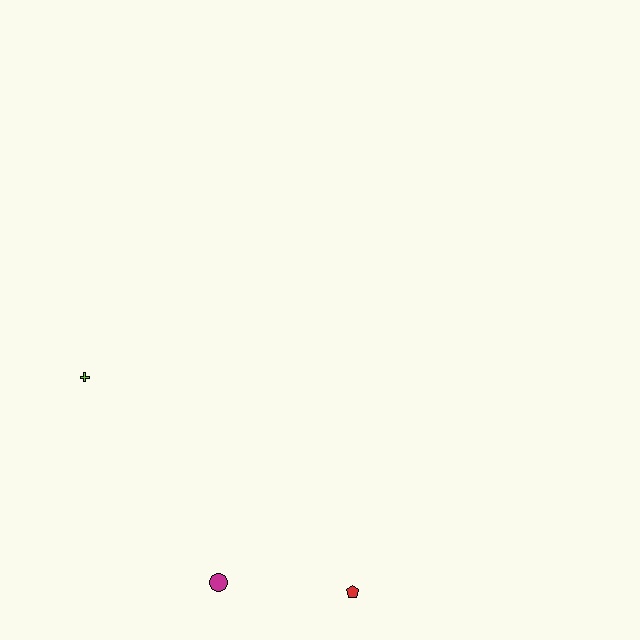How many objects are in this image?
There are 3 objects.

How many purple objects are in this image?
There are no purple objects.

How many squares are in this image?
There are no squares.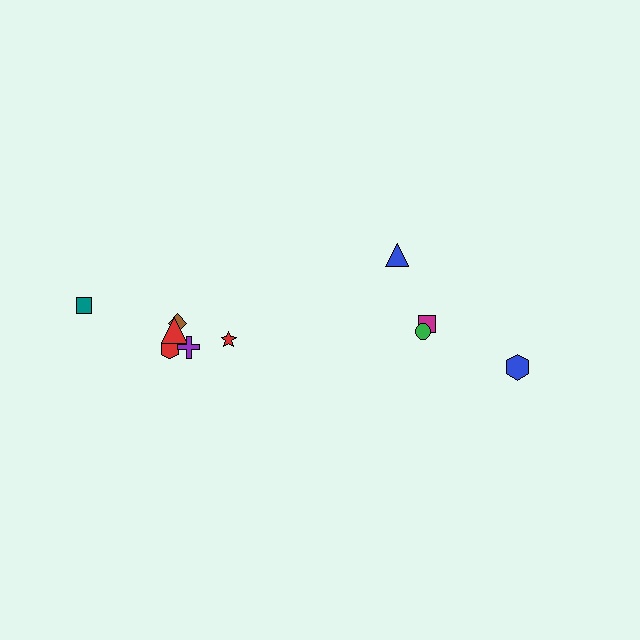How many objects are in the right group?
There are 4 objects.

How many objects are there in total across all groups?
There are 10 objects.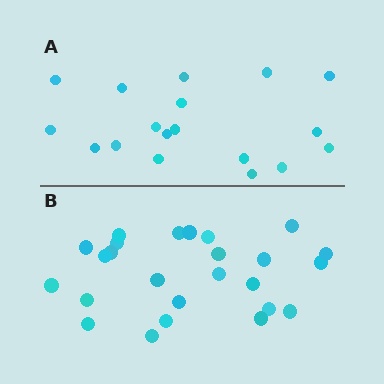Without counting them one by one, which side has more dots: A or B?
Region B (the bottom region) has more dots.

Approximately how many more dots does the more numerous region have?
Region B has roughly 8 or so more dots than region A.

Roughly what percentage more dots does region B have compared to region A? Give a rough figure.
About 40% more.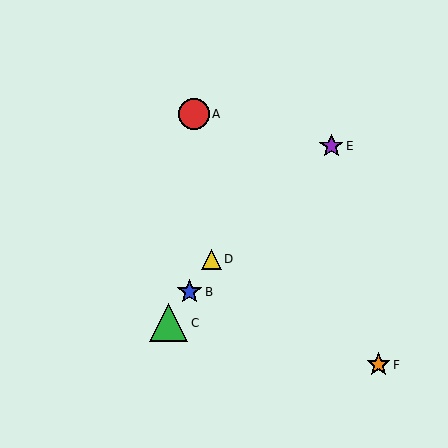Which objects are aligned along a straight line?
Objects B, C, D are aligned along a straight line.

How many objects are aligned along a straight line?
3 objects (B, C, D) are aligned along a straight line.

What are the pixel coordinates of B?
Object B is at (190, 292).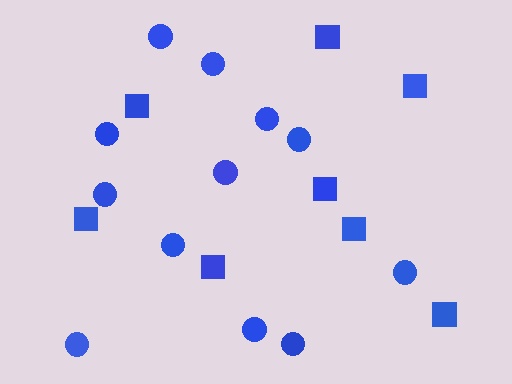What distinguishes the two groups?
There are 2 groups: one group of squares (8) and one group of circles (12).